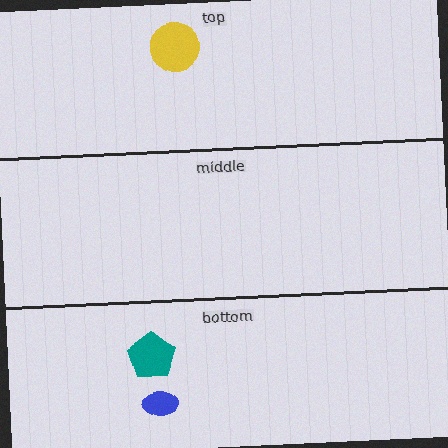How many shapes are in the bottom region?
2.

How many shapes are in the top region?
1.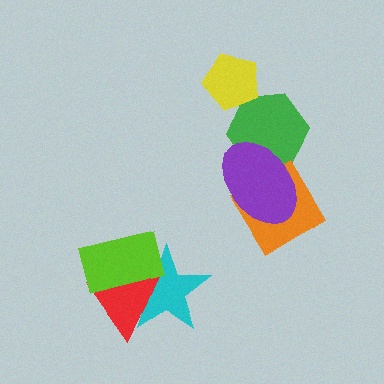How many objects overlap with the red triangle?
2 objects overlap with the red triangle.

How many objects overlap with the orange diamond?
1 object overlaps with the orange diamond.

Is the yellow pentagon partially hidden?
No, no other shape covers it.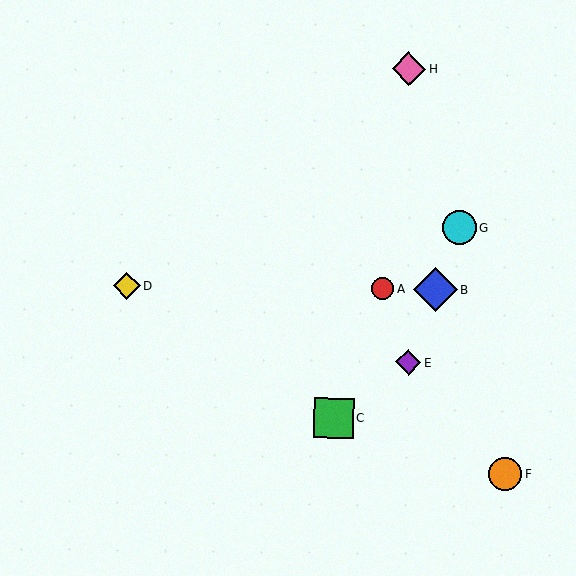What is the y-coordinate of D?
Object D is at y≈286.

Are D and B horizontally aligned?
Yes, both are at y≈286.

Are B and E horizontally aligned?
No, B is at y≈290 and E is at y≈362.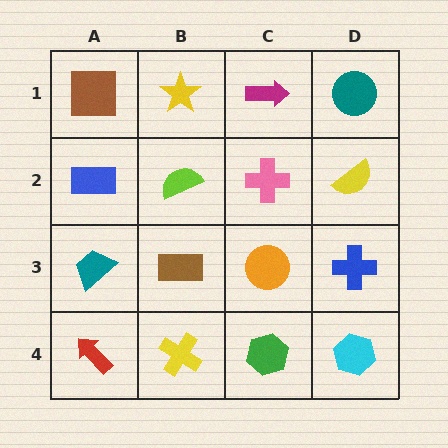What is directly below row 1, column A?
A blue rectangle.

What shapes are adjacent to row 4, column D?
A blue cross (row 3, column D), a green hexagon (row 4, column C).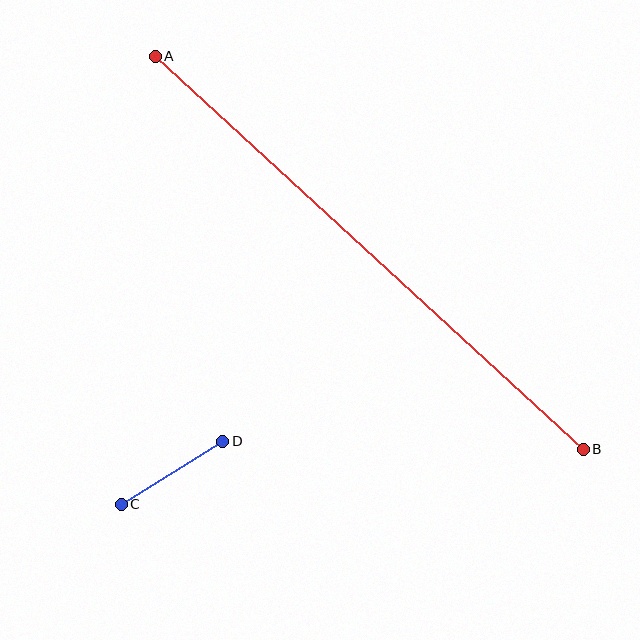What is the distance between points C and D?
The distance is approximately 120 pixels.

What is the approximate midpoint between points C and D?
The midpoint is at approximately (172, 473) pixels.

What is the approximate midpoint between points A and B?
The midpoint is at approximately (369, 253) pixels.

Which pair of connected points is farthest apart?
Points A and B are farthest apart.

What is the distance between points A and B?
The distance is approximately 581 pixels.